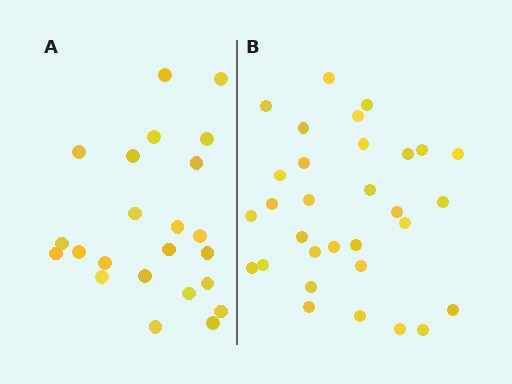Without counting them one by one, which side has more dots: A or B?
Region B (the right region) has more dots.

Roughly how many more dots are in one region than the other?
Region B has roughly 8 or so more dots than region A.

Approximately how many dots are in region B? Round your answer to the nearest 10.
About 30 dots. (The exact count is 31, which rounds to 30.)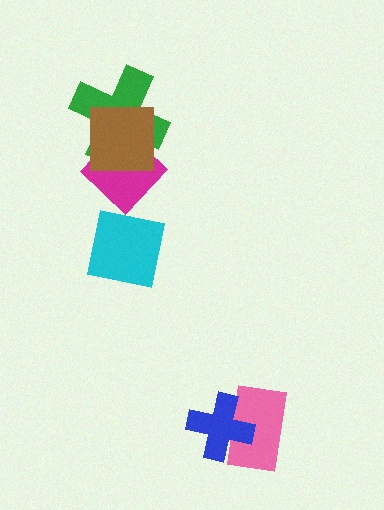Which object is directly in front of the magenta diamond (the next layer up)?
The green cross is directly in front of the magenta diamond.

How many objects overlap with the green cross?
2 objects overlap with the green cross.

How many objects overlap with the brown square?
2 objects overlap with the brown square.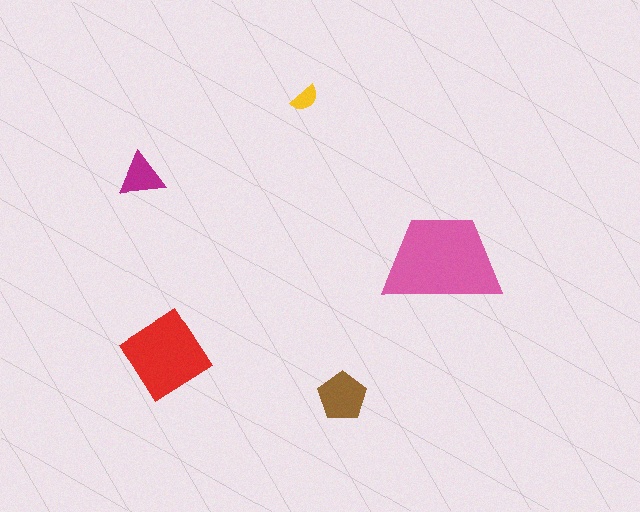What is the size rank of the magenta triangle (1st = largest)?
4th.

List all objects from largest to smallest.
The pink trapezoid, the red diamond, the brown pentagon, the magenta triangle, the yellow semicircle.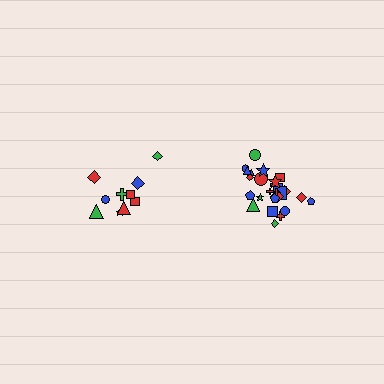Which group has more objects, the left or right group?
The right group.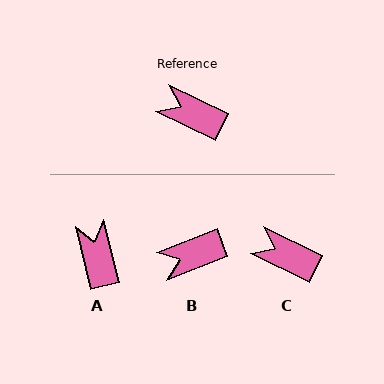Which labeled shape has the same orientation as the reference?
C.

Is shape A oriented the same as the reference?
No, it is off by about 50 degrees.